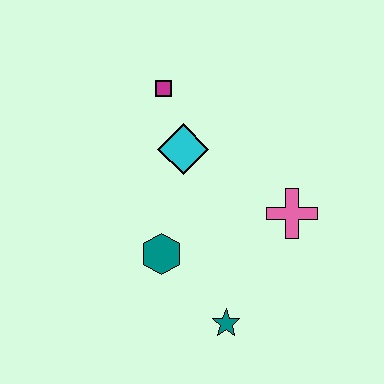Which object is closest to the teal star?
The teal hexagon is closest to the teal star.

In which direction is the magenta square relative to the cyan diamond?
The magenta square is above the cyan diamond.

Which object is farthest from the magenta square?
The teal star is farthest from the magenta square.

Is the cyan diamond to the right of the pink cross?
No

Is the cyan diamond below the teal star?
No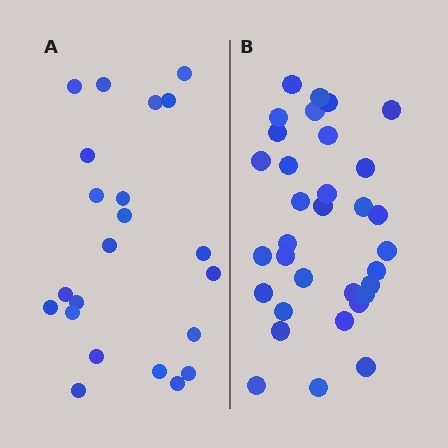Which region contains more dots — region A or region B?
Region B (the right region) has more dots.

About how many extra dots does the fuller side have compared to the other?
Region B has roughly 12 or so more dots than region A.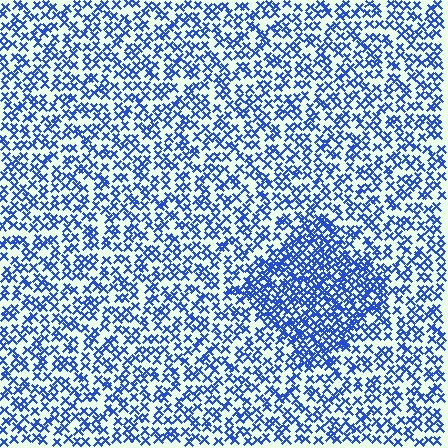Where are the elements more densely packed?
The elements are more densely packed inside the diamond boundary.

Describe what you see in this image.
The image contains small blue elements arranged at two different densities. A diamond-shaped region is visible where the elements are more densely packed than the surrounding area.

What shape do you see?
I see a diamond.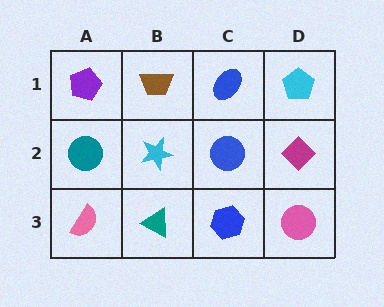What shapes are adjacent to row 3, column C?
A blue circle (row 2, column C), a teal triangle (row 3, column B), a pink circle (row 3, column D).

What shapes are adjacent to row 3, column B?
A cyan star (row 2, column B), a pink semicircle (row 3, column A), a blue hexagon (row 3, column C).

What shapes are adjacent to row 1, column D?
A magenta diamond (row 2, column D), a blue ellipse (row 1, column C).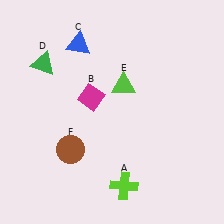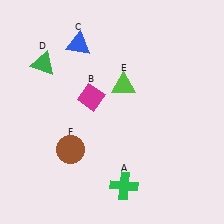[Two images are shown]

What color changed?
The cross (A) changed from lime in Image 1 to green in Image 2.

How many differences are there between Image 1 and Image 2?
There is 1 difference between the two images.